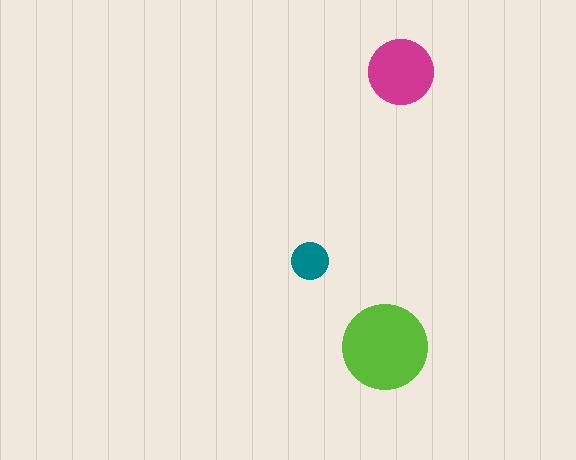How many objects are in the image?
There are 3 objects in the image.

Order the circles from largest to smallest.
the lime one, the magenta one, the teal one.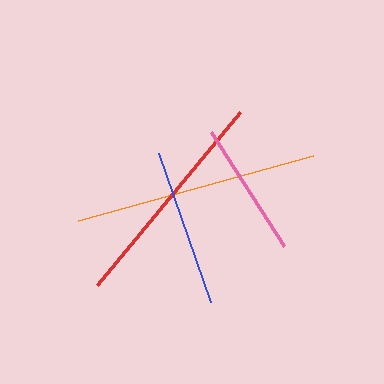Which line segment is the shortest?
The pink line is the shortest at approximately 135 pixels.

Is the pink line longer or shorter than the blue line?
The blue line is longer than the pink line.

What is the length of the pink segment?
The pink segment is approximately 135 pixels long.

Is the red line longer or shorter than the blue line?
The red line is longer than the blue line.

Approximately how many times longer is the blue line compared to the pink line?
The blue line is approximately 1.2 times the length of the pink line.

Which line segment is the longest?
The orange line is the longest at approximately 244 pixels.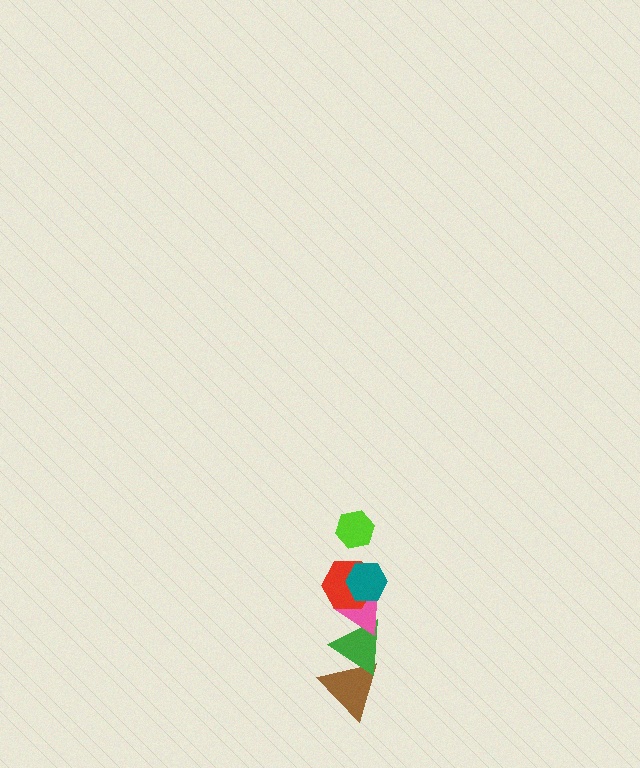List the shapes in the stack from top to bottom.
From top to bottom: the lime hexagon, the teal hexagon, the red hexagon, the pink triangle, the green triangle, the brown triangle.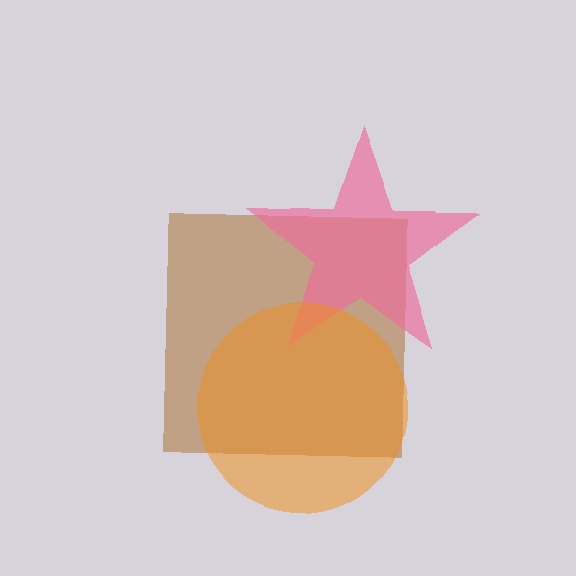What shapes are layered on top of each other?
The layered shapes are: a brown square, a pink star, an orange circle.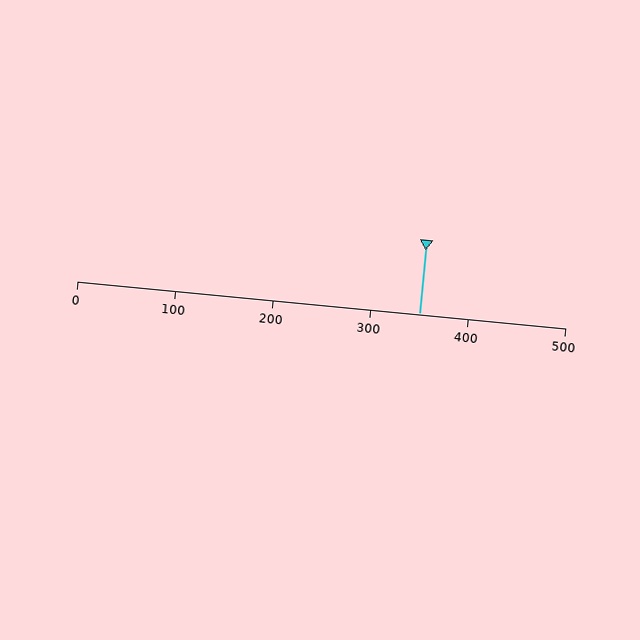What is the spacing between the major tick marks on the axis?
The major ticks are spaced 100 apart.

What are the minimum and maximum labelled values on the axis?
The axis runs from 0 to 500.